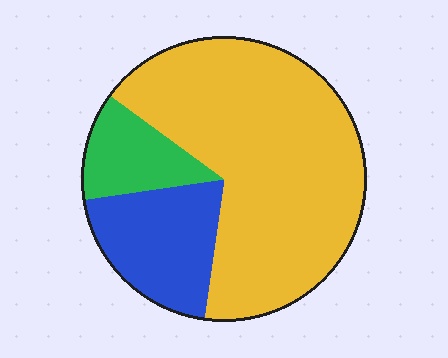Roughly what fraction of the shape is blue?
Blue takes up about one fifth (1/5) of the shape.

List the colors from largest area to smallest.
From largest to smallest: yellow, blue, green.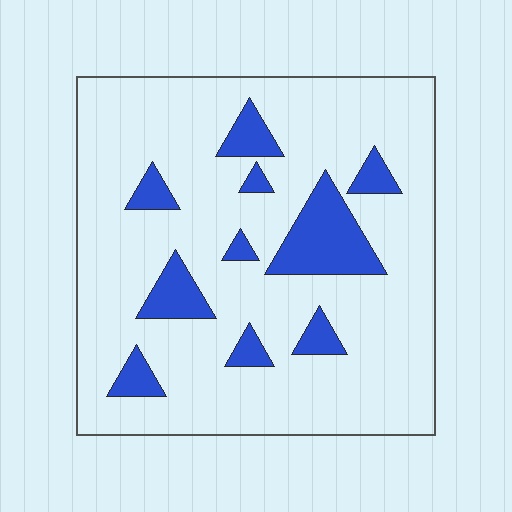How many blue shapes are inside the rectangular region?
10.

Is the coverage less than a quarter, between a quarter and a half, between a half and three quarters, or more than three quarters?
Less than a quarter.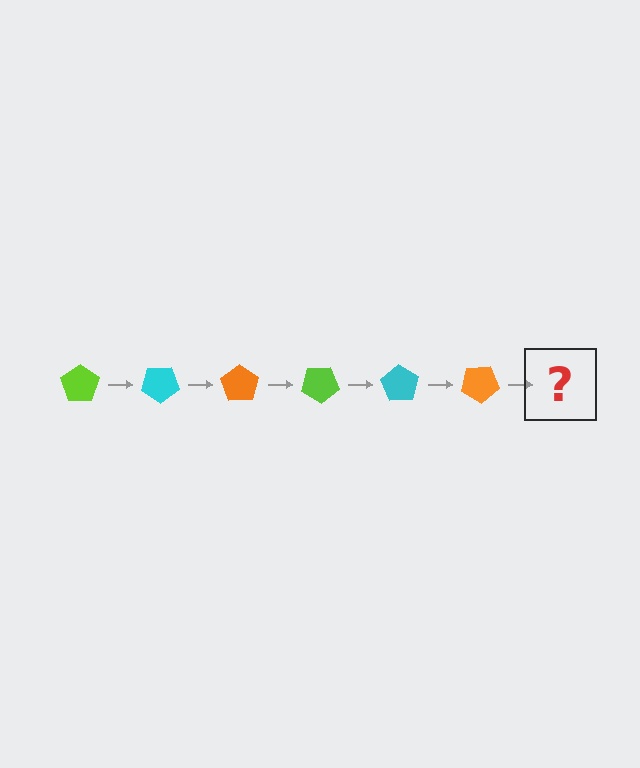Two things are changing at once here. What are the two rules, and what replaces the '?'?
The two rules are that it rotates 35 degrees each step and the color cycles through lime, cyan, and orange. The '?' should be a lime pentagon, rotated 210 degrees from the start.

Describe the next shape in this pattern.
It should be a lime pentagon, rotated 210 degrees from the start.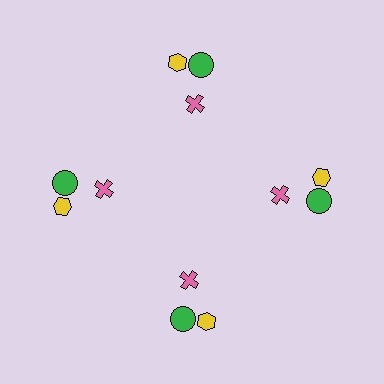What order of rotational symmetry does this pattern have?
This pattern has 4-fold rotational symmetry.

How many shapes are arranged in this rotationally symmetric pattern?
There are 12 shapes, arranged in 4 groups of 3.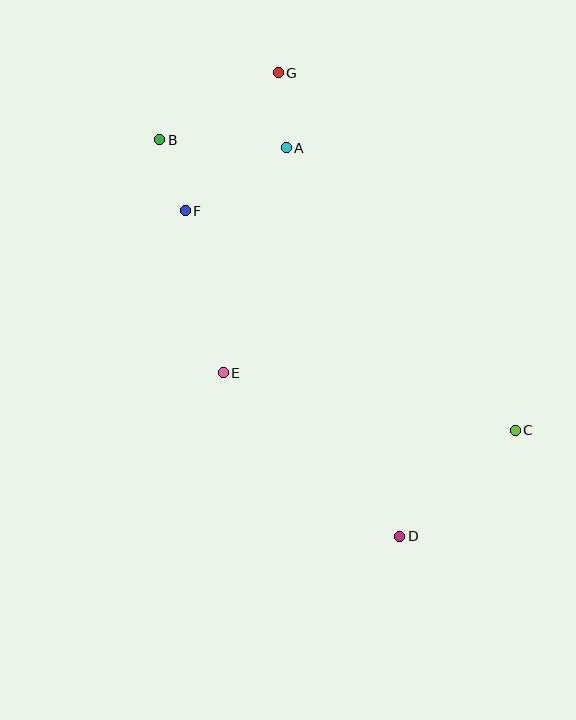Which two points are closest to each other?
Points A and G are closest to each other.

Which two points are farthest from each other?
Points D and G are farthest from each other.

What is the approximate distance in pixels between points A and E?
The distance between A and E is approximately 234 pixels.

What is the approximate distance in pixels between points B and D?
The distance between B and D is approximately 464 pixels.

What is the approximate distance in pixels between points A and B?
The distance between A and B is approximately 127 pixels.